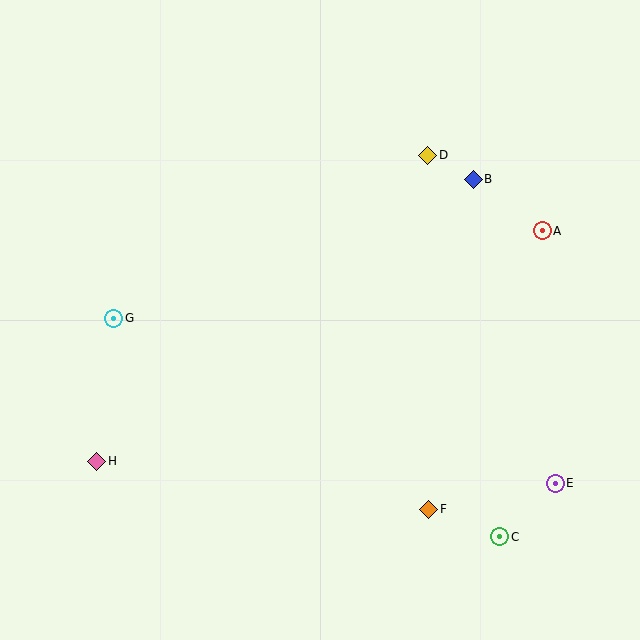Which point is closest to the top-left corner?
Point G is closest to the top-left corner.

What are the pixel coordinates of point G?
Point G is at (114, 318).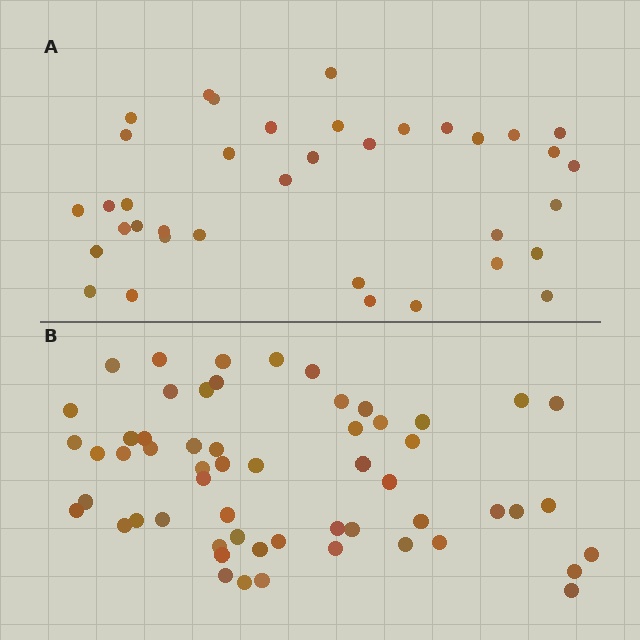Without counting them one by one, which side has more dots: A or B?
Region B (the bottom region) has more dots.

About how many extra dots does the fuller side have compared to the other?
Region B has approximately 20 more dots than region A.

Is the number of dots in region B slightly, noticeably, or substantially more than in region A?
Region B has substantially more. The ratio is roughly 1.5 to 1.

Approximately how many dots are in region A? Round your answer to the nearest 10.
About 40 dots. (The exact count is 37, which rounds to 40.)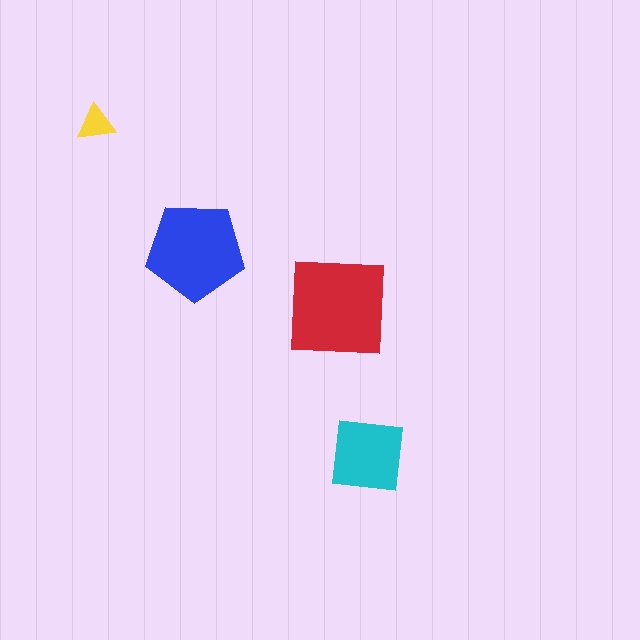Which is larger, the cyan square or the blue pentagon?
The blue pentagon.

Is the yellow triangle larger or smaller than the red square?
Smaller.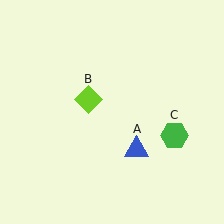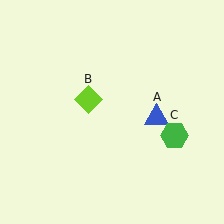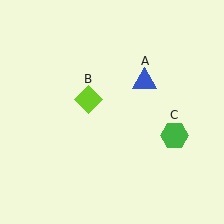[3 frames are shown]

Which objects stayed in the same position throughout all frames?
Lime diamond (object B) and green hexagon (object C) remained stationary.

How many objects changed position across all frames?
1 object changed position: blue triangle (object A).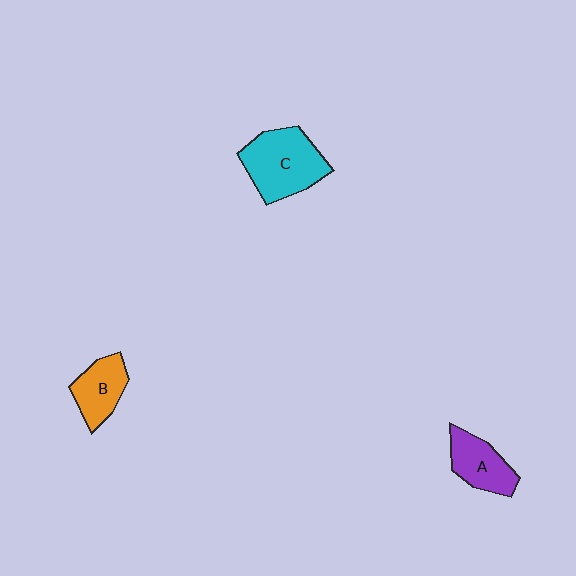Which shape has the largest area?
Shape C (cyan).